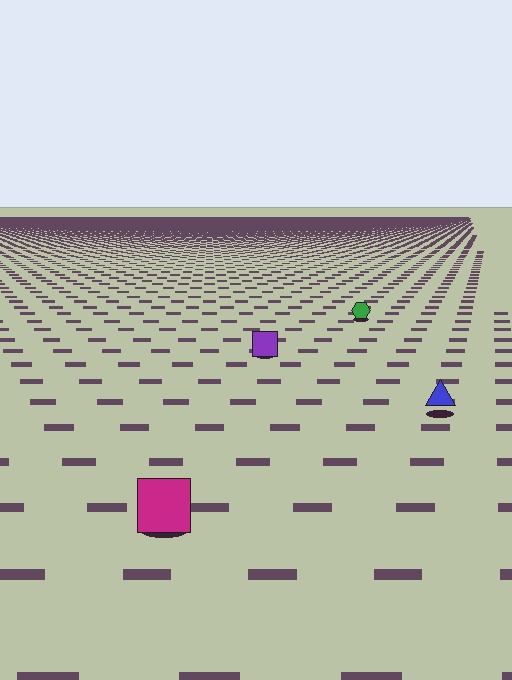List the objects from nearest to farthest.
From nearest to farthest: the magenta square, the blue triangle, the purple square, the green hexagon.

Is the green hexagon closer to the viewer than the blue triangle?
No. The blue triangle is closer — you can tell from the texture gradient: the ground texture is coarser near it.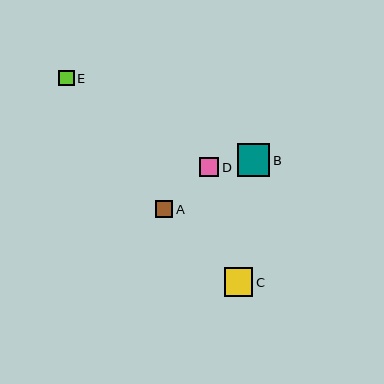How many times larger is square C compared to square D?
Square C is approximately 1.5 times the size of square D.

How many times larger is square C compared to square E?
Square C is approximately 1.8 times the size of square E.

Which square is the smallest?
Square E is the smallest with a size of approximately 16 pixels.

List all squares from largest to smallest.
From largest to smallest: B, C, D, A, E.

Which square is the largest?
Square B is the largest with a size of approximately 33 pixels.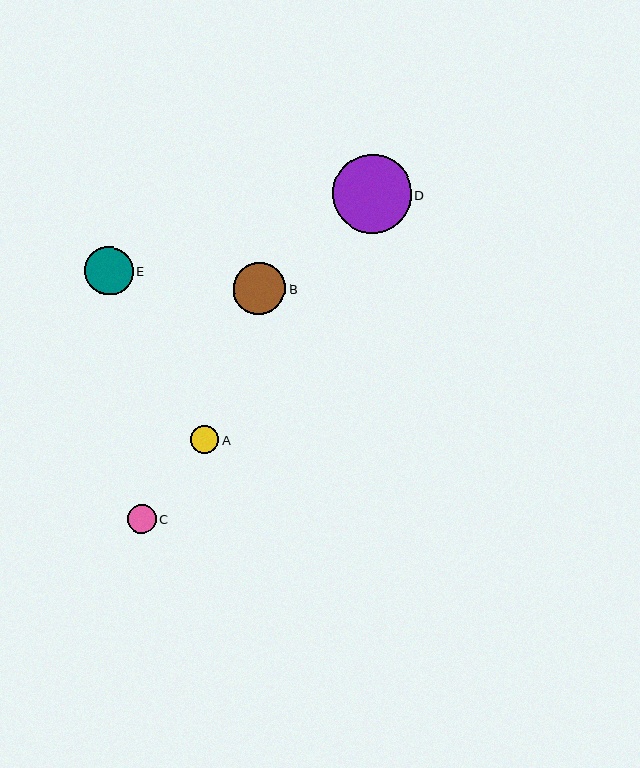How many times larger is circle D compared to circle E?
Circle D is approximately 1.6 times the size of circle E.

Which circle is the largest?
Circle D is the largest with a size of approximately 79 pixels.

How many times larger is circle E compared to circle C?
Circle E is approximately 1.7 times the size of circle C.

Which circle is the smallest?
Circle A is the smallest with a size of approximately 28 pixels.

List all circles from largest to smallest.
From largest to smallest: D, B, E, C, A.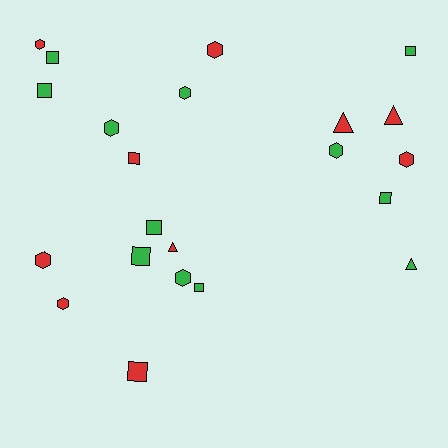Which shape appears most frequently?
Hexagon, with 9 objects.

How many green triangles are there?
There is 1 green triangle.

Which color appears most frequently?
Green, with 12 objects.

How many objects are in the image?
There are 22 objects.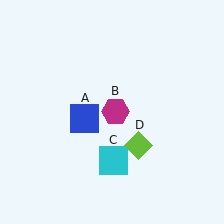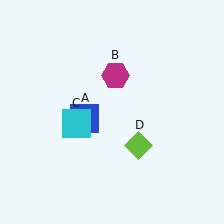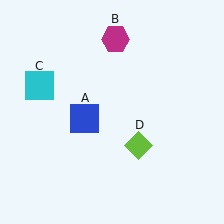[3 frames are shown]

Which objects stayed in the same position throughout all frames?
Blue square (object A) and lime diamond (object D) remained stationary.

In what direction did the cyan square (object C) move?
The cyan square (object C) moved up and to the left.